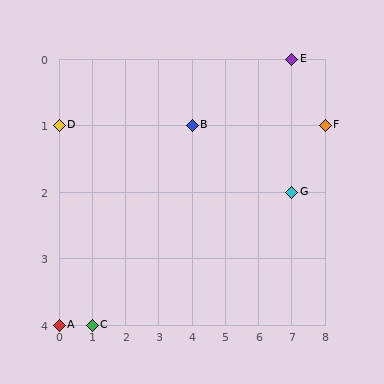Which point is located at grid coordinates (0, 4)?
Point A is at (0, 4).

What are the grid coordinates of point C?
Point C is at grid coordinates (1, 4).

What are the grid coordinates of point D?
Point D is at grid coordinates (0, 1).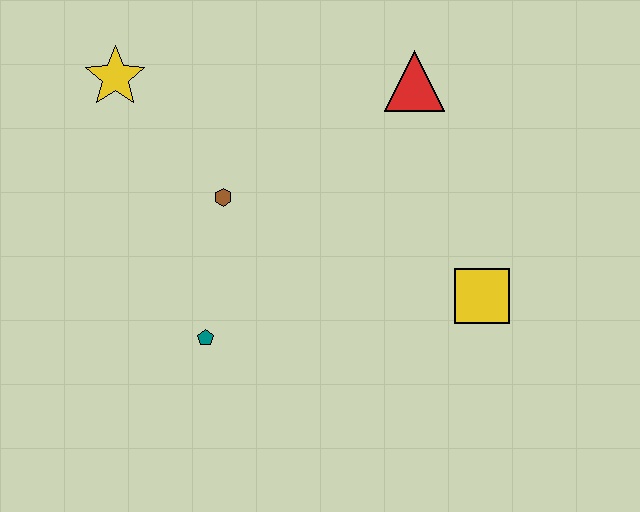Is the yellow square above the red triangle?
No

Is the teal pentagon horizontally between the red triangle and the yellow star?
Yes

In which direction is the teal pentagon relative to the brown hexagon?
The teal pentagon is below the brown hexagon.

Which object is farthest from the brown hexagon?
The yellow square is farthest from the brown hexagon.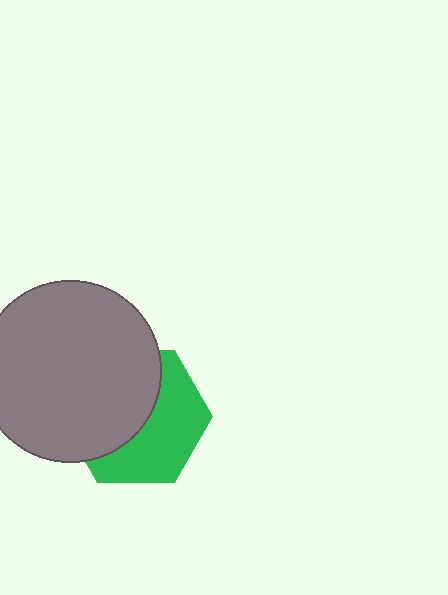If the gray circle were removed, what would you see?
You would see the complete green hexagon.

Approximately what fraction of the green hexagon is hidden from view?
Roughly 51% of the green hexagon is hidden behind the gray circle.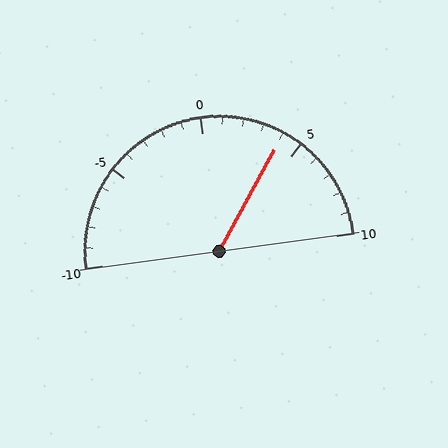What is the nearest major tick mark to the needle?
The nearest major tick mark is 5.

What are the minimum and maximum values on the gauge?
The gauge ranges from -10 to 10.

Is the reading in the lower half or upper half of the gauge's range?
The reading is in the upper half of the range (-10 to 10).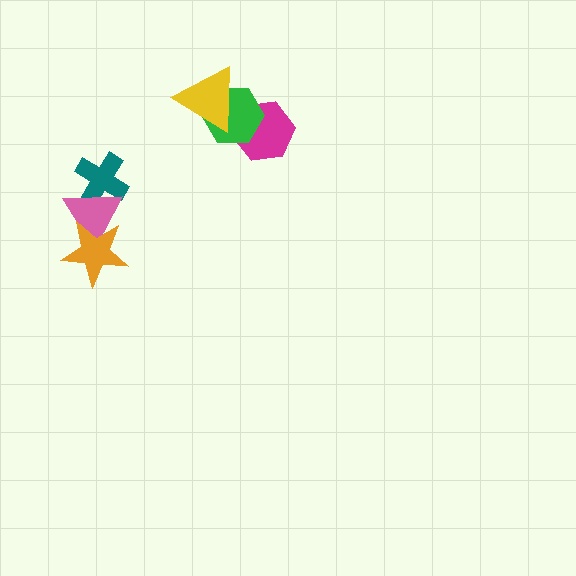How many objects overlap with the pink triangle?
2 objects overlap with the pink triangle.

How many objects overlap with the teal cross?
1 object overlaps with the teal cross.